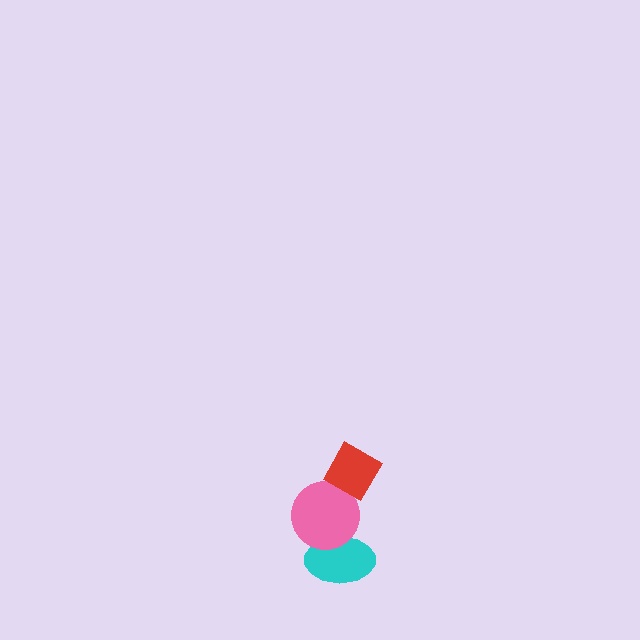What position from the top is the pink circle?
The pink circle is 2nd from the top.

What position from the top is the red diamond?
The red diamond is 1st from the top.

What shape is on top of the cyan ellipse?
The pink circle is on top of the cyan ellipse.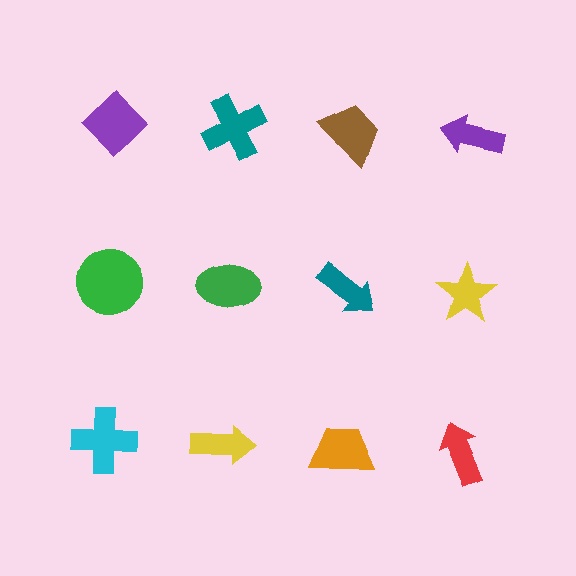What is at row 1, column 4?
A purple arrow.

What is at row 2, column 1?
A green circle.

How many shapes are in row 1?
4 shapes.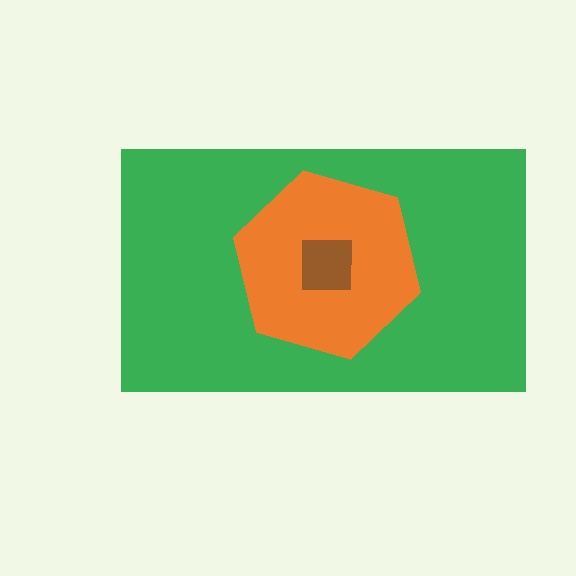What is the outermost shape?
The green rectangle.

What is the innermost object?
The brown square.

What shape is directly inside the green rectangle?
The orange hexagon.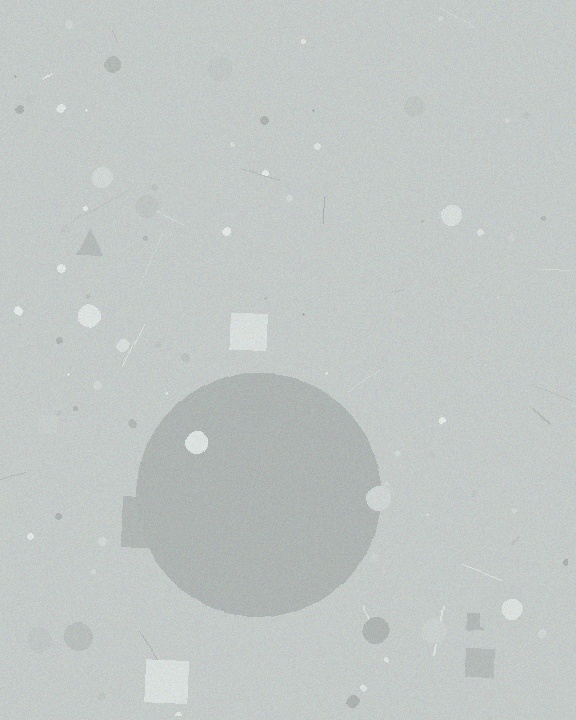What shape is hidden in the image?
A circle is hidden in the image.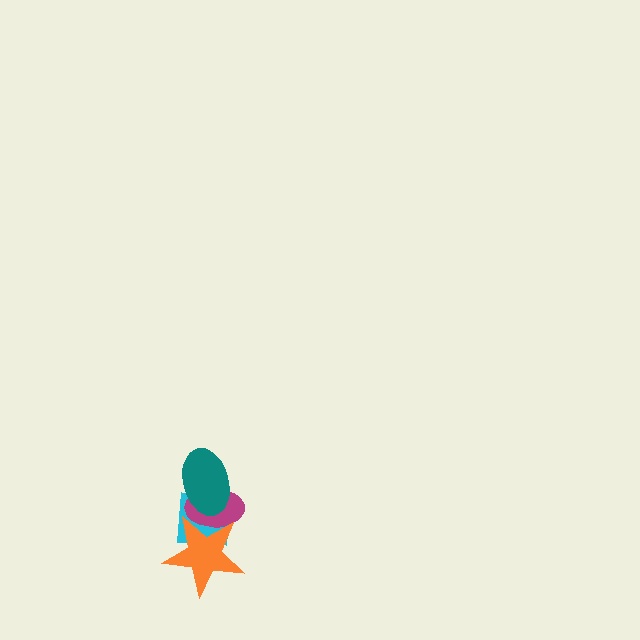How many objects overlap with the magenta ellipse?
3 objects overlap with the magenta ellipse.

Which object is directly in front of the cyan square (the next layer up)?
The magenta ellipse is directly in front of the cyan square.